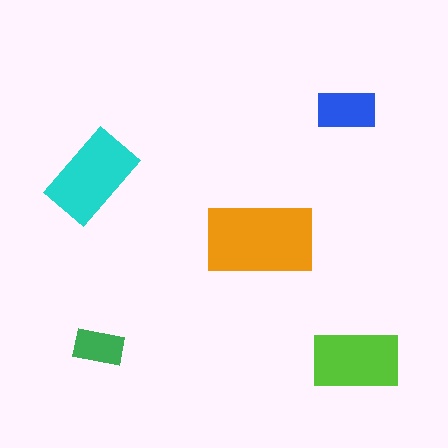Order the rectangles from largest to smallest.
the orange one, the cyan one, the lime one, the blue one, the green one.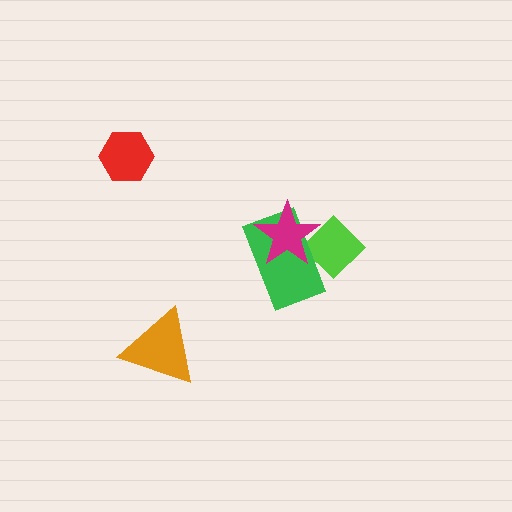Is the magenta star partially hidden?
No, no other shape covers it.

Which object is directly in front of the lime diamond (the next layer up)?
The green rectangle is directly in front of the lime diamond.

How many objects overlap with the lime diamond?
2 objects overlap with the lime diamond.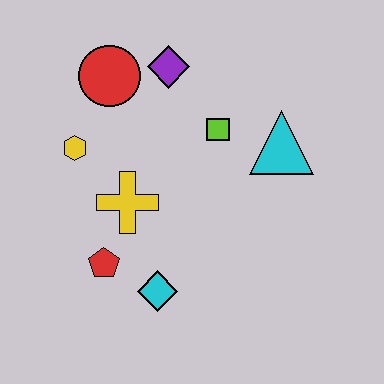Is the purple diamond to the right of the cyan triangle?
No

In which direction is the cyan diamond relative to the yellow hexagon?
The cyan diamond is below the yellow hexagon.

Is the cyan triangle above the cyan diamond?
Yes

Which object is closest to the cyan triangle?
The lime square is closest to the cyan triangle.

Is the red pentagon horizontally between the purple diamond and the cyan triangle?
No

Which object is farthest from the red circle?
The cyan diamond is farthest from the red circle.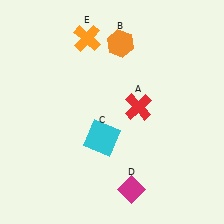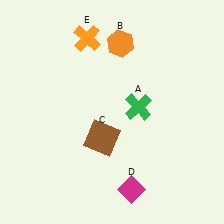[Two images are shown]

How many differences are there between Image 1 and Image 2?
There are 2 differences between the two images.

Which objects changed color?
A changed from red to green. C changed from cyan to brown.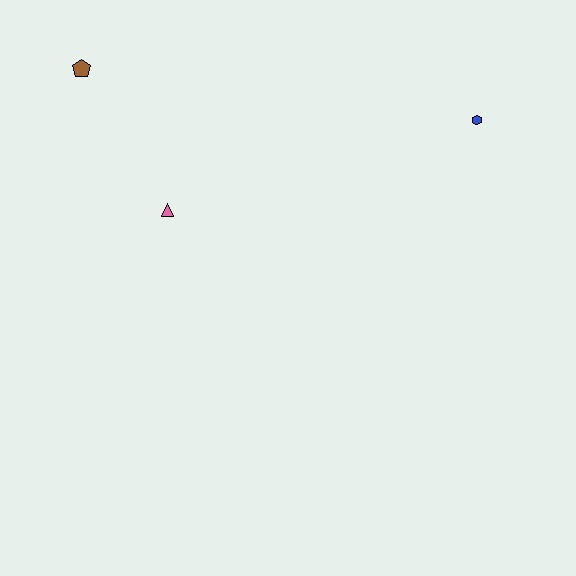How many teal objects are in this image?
There are no teal objects.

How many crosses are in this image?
There are no crosses.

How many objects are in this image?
There are 3 objects.